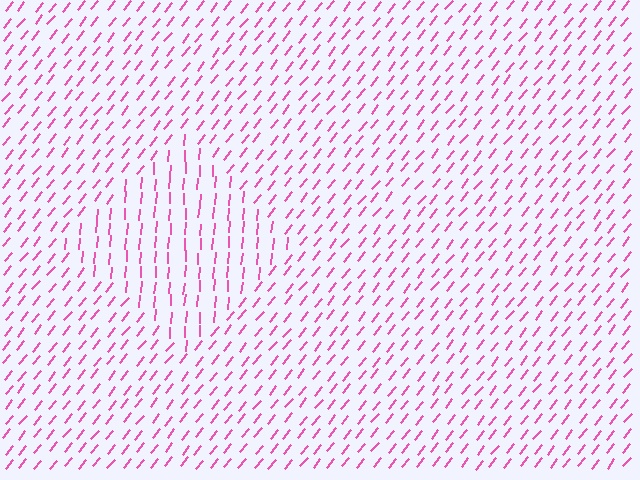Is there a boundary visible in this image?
Yes, there is a texture boundary formed by a change in line orientation.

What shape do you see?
I see a diamond.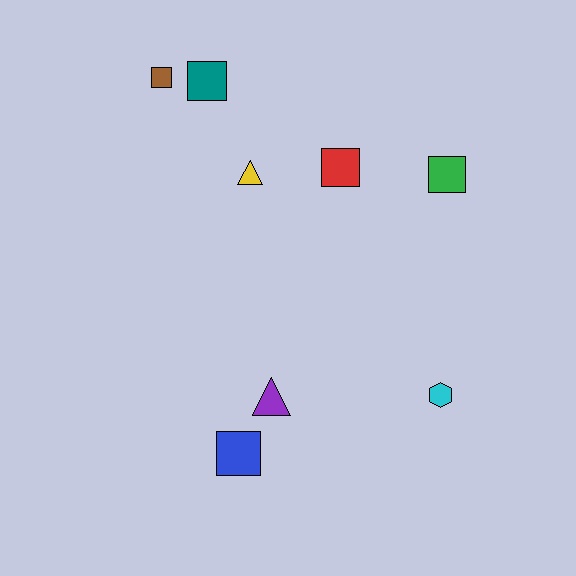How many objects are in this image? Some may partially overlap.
There are 8 objects.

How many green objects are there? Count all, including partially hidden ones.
There is 1 green object.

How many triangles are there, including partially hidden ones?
There are 2 triangles.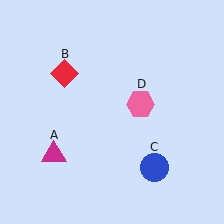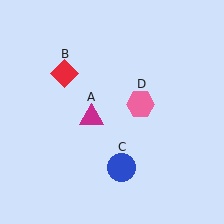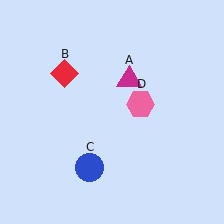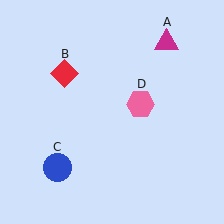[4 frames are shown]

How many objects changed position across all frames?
2 objects changed position: magenta triangle (object A), blue circle (object C).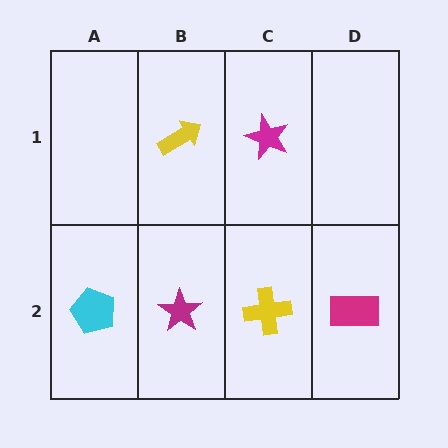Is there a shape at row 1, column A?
No, that cell is empty.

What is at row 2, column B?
A magenta star.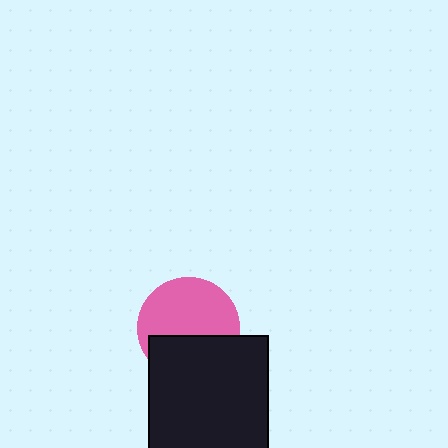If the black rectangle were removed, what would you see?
You would see the complete pink circle.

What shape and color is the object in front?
The object in front is a black rectangle.